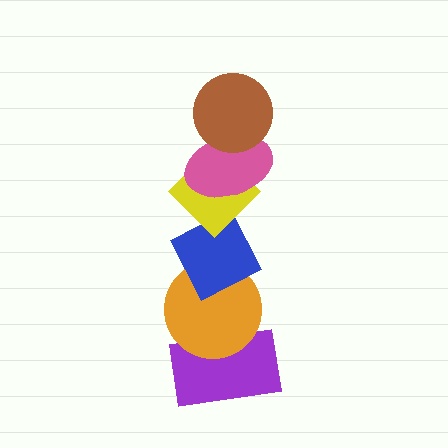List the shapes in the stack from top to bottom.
From top to bottom: the brown circle, the pink ellipse, the yellow diamond, the blue diamond, the orange circle, the purple rectangle.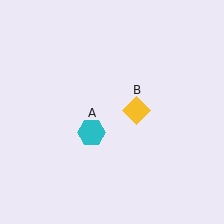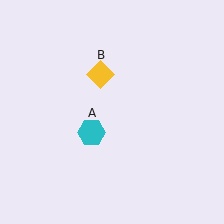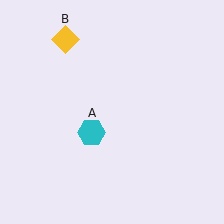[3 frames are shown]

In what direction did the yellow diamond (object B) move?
The yellow diamond (object B) moved up and to the left.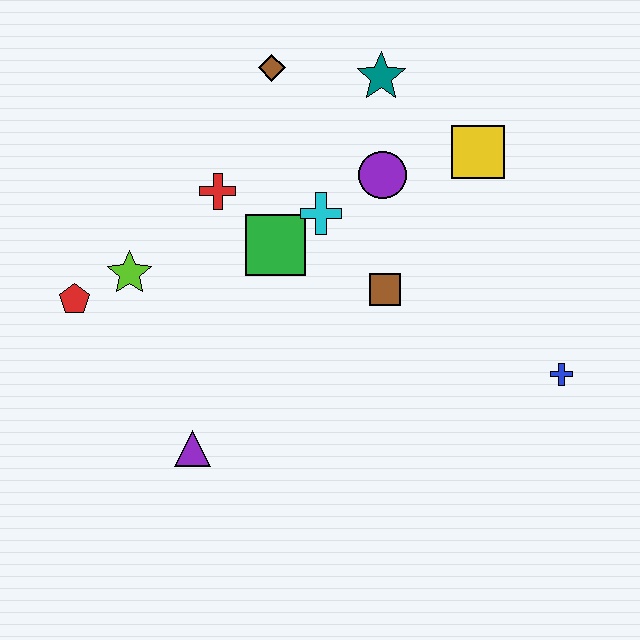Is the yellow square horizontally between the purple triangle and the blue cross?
Yes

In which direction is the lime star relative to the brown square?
The lime star is to the left of the brown square.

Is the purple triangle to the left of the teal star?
Yes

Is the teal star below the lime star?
No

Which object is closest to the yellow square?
The purple circle is closest to the yellow square.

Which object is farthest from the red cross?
The blue cross is farthest from the red cross.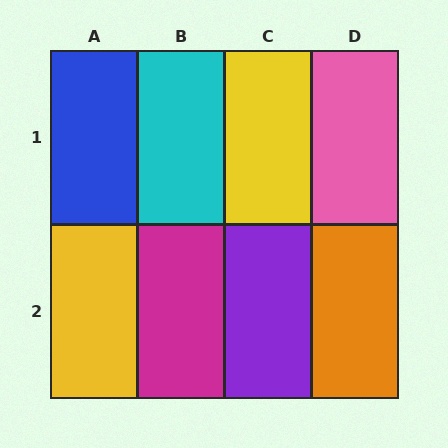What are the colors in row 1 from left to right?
Blue, cyan, yellow, pink.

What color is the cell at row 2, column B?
Magenta.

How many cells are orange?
1 cell is orange.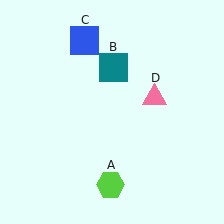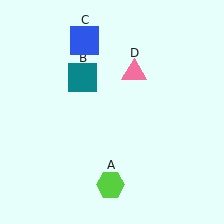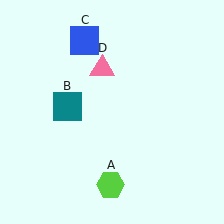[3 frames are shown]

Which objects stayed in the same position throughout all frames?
Lime hexagon (object A) and blue square (object C) remained stationary.